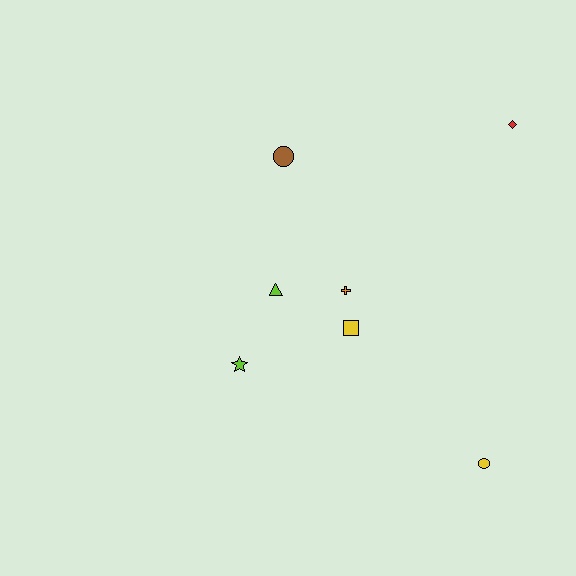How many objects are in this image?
There are 7 objects.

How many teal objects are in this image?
There are no teal objects.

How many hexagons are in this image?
There are no hexagons.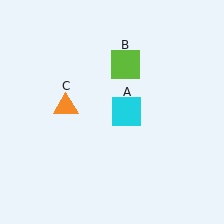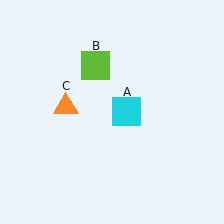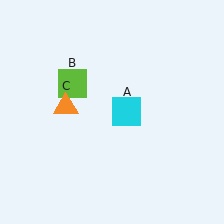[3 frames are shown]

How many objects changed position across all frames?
1 object changed position: lime square (object B).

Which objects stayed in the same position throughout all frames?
Cyan square (object A) and orange triangle (object C) remained stationary.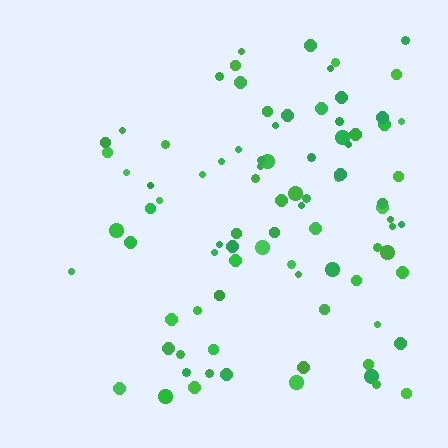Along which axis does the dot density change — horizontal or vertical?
Horizontal.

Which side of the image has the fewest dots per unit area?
The left.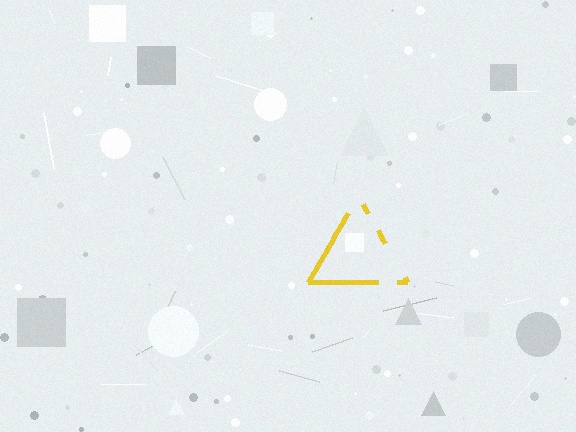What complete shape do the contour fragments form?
The contour fragments form a triangle.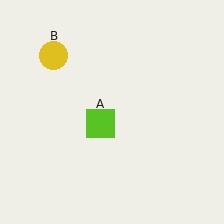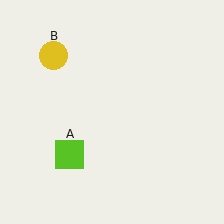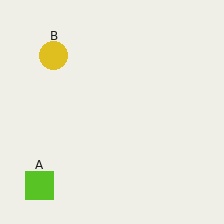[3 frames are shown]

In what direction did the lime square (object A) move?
The lime square (object A) moved down and to the left.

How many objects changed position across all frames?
1 object changed position: lime square (object A).